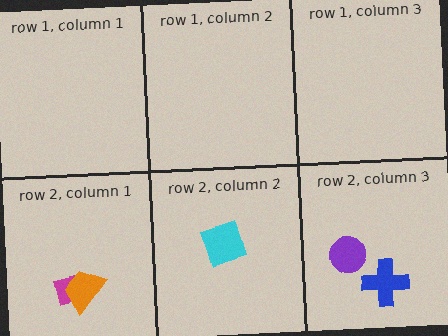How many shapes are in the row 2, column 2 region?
1.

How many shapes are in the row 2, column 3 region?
2.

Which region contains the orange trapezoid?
The row 2, column 1 region.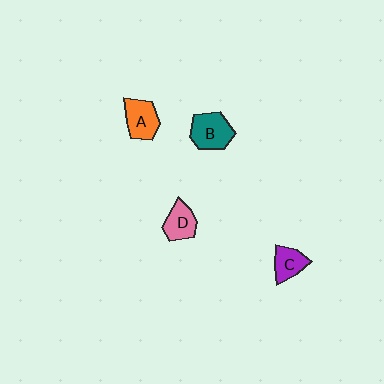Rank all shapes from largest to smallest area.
From largest to smallest: B (teal), A (orange), D (pink), C (purple).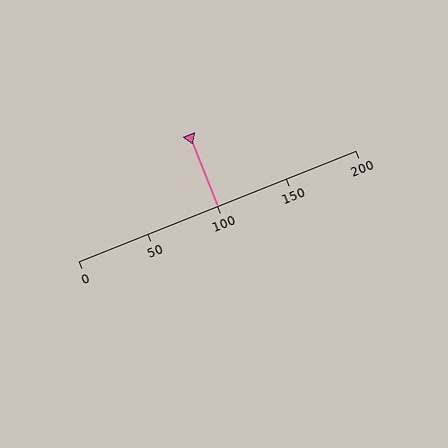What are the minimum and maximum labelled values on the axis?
The axis runs from 0 to 200.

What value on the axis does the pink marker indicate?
The marker indicates approximately 100.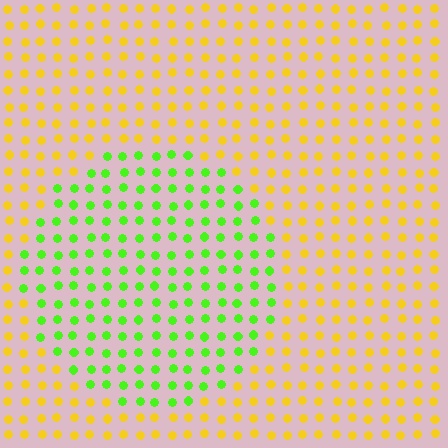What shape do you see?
I see a circle.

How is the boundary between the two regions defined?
The boundary is defined purely by a slight shift in hue (about 59 degrees). Spacing, size, and orientation are identical on both sides.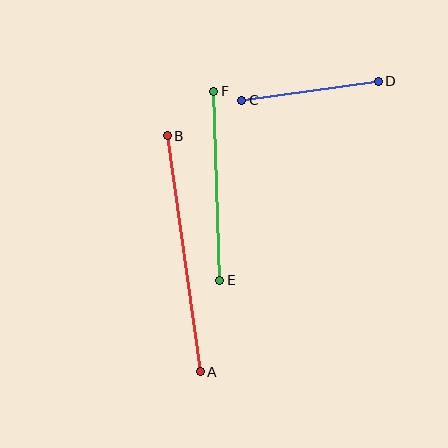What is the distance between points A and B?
The distance is approximately 238 pixels.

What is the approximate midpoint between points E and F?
The midpoint is at approximately (217, 186) pixels.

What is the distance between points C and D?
The distance is approximately 138 pixels.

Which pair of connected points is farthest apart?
Points A and B are farthest apart.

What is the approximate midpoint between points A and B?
The midpoint is at approximately (184, 254) pixels.